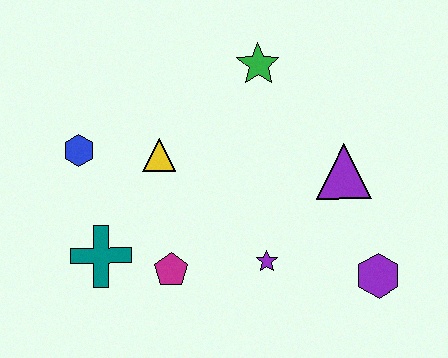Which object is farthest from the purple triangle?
The blue hexagon is farthest from the purple triangle.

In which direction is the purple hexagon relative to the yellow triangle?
The purple hexagon is to the right of the yellow triangle.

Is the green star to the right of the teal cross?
Yes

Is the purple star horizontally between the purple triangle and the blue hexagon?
Yes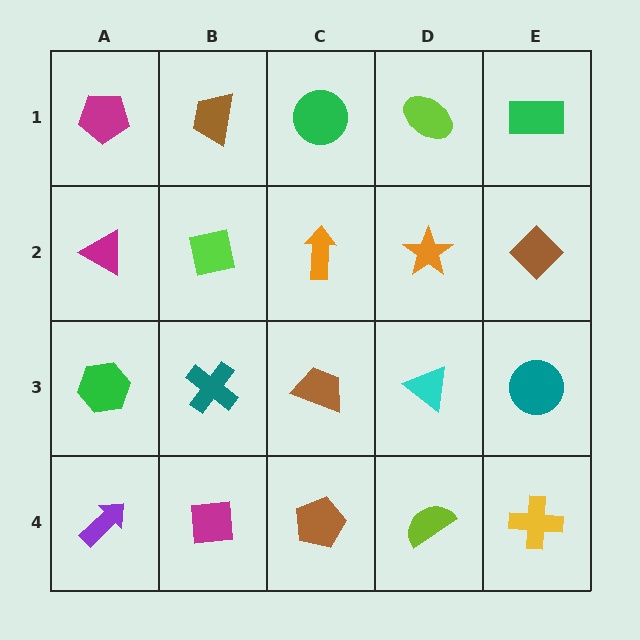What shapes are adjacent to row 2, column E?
A green rectangle (row 1, column E), a teal circle (row 3, column E), an orange star (row 2, column D).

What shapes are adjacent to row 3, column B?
A lime square (row 2, column B), a magenta square (row 4, column B), a green hexagon (row 3, column A), a brown trapezoid (row 3, column C).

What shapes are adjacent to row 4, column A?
A green hexagon (row 3, column A), a magenta square (row 4, column B).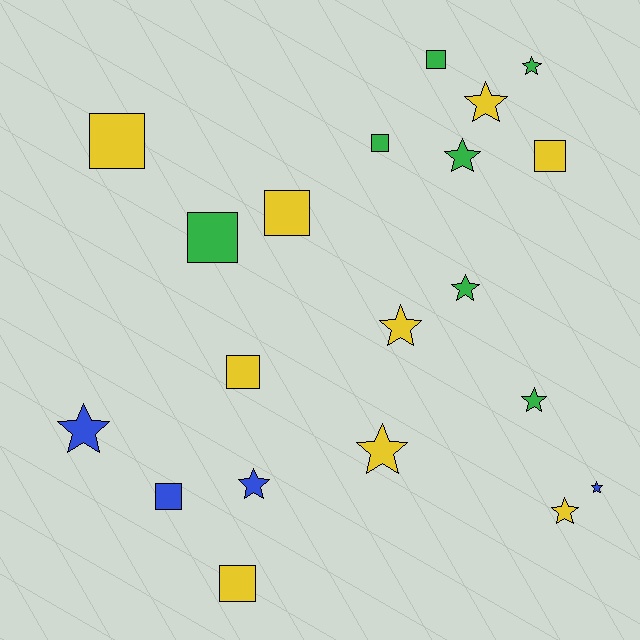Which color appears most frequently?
Yellow, with 9 objects.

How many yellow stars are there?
There are 4 yellow stars.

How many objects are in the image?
There are 20 objects.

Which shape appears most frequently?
Star, with 11 objects.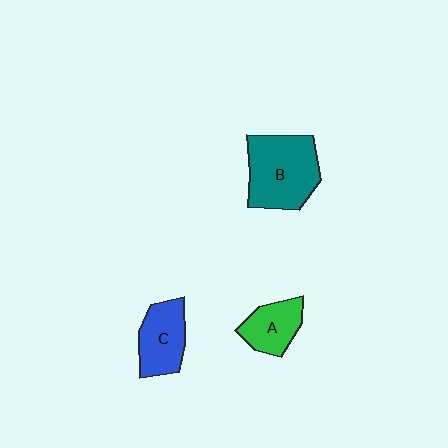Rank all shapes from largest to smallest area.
From largest to smallest: B (teal), C (blue), A (green).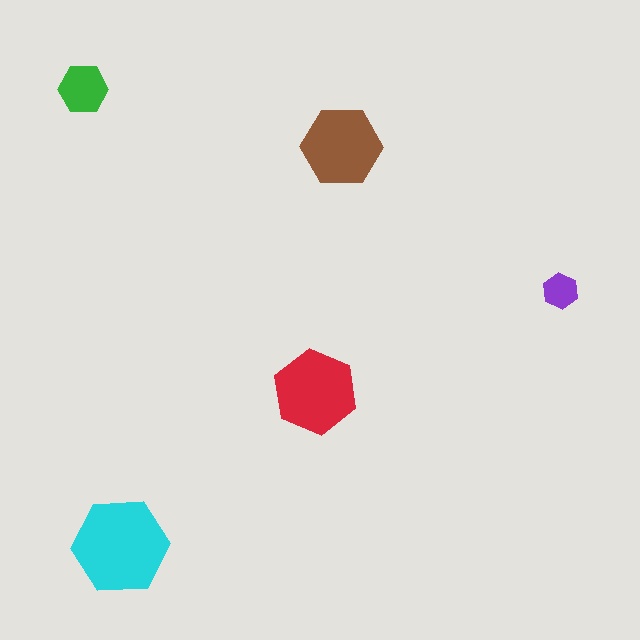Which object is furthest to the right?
The purple hexagon is rightmost.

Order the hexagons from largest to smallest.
the cyan one, the red one, the brown one, the green one, the purple one.